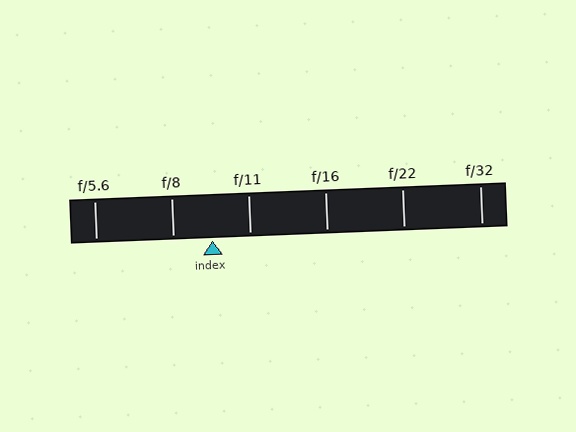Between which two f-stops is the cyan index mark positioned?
The index mark is between f/8 and f/11.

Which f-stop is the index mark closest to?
The index mark is closest to f/11.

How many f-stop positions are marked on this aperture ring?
There are 6 f-stop positions marked.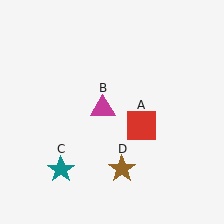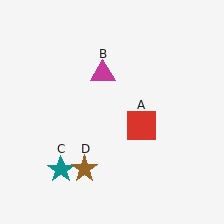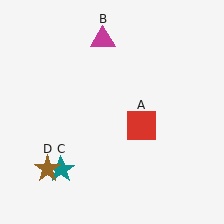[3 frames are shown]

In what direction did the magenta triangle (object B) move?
The magenta triangle (object B) moved up.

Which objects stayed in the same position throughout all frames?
Red square (object A) and teal star (object C) remained stationary.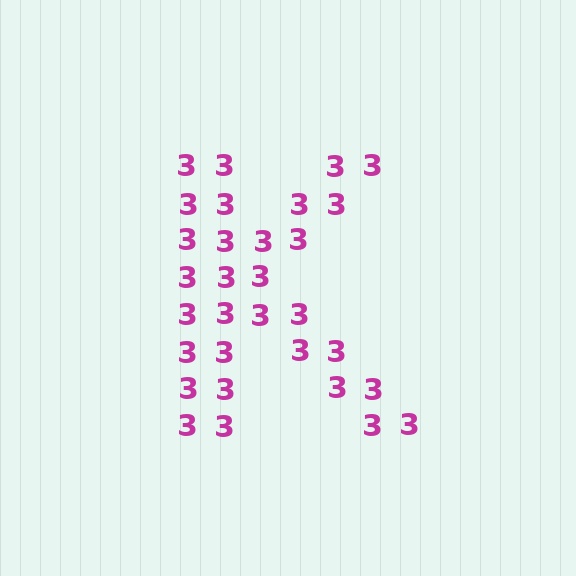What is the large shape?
The large shape is the letter K.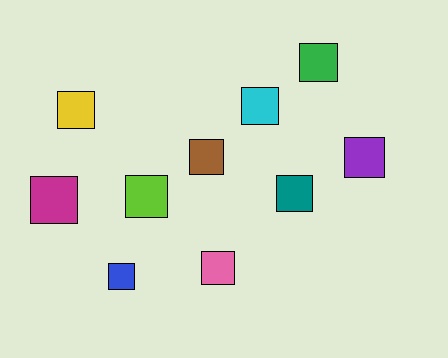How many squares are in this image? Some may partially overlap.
There are 10 squares.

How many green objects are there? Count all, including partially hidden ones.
There is 1 green object.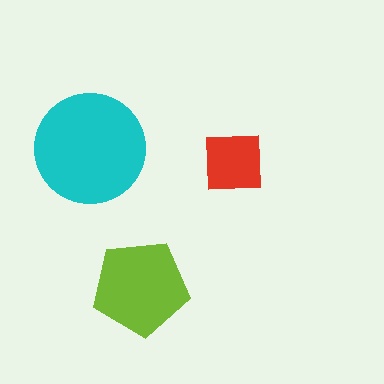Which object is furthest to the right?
The red square is rightmost.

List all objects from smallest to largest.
The red square, the lime pentagon, the cyan circle.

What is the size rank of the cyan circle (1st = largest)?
1st.